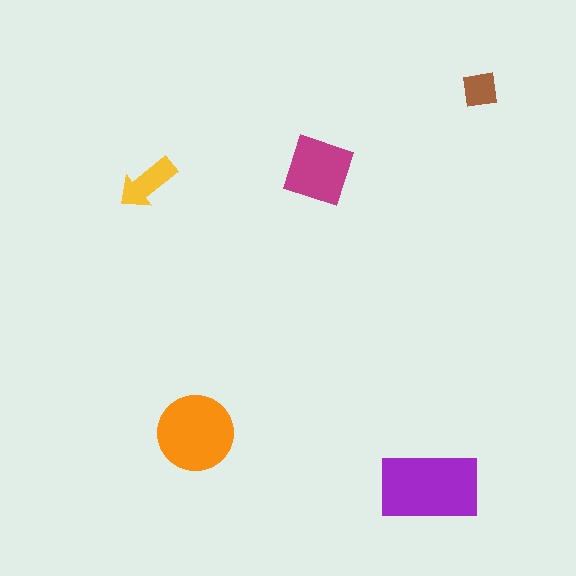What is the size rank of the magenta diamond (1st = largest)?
3rd.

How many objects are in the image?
There are 5 objects in the image.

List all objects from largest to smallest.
The purple rectangle, the orange circle, the magenta diamond, the yellow arrow, the brown square.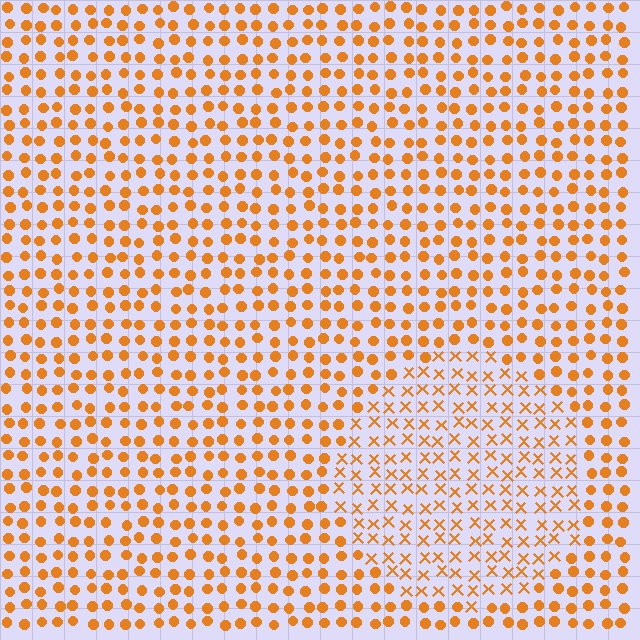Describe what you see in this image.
The image is filled with small orange elements arranged in a uniform grid. A circle-shaped region contains X marks, while the surrounding area contains circles. The boundary is defined purely by the change in element shape.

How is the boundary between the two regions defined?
The boundary is defined by a change in element shape: X marks inside vs. circles outside. All elements share the same color and spacing.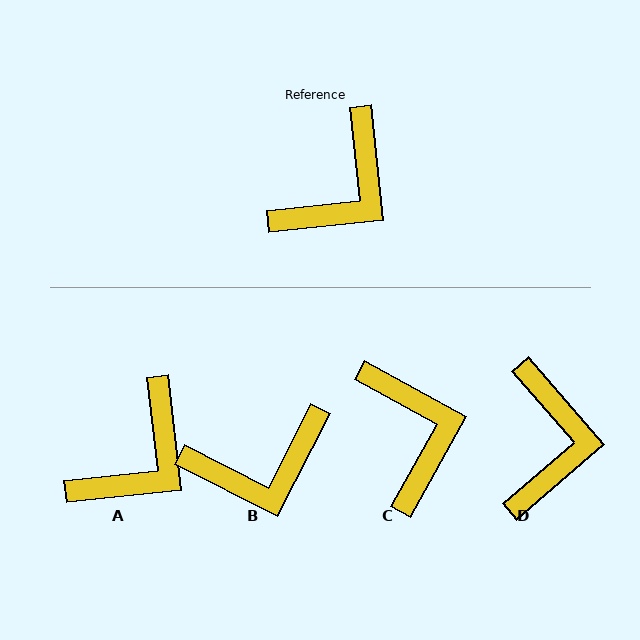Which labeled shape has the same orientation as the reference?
A.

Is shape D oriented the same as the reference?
No, it is off by about 35 degrees.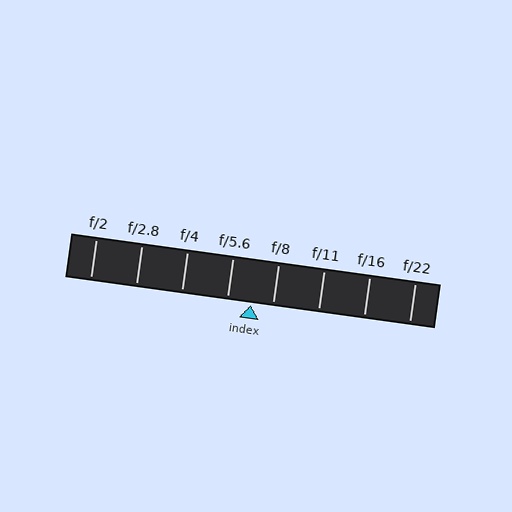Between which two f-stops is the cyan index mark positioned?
The index mark is between f/5.6 and f/8.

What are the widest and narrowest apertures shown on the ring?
The widest aperture shown is f/2 and the narrowest is f/22.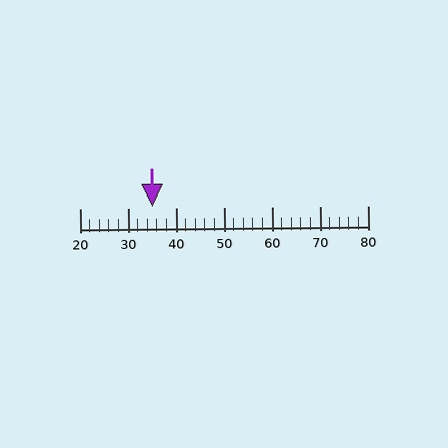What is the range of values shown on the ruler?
The ruler shows values from 20 to 80.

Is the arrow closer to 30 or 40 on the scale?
The arrow is closer to 40.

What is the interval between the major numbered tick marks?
The major tick marks are spaced 10 units apart.